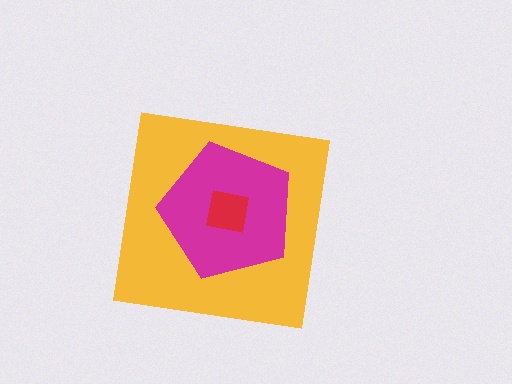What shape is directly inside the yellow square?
The magenta pentagon.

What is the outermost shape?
The yellow square.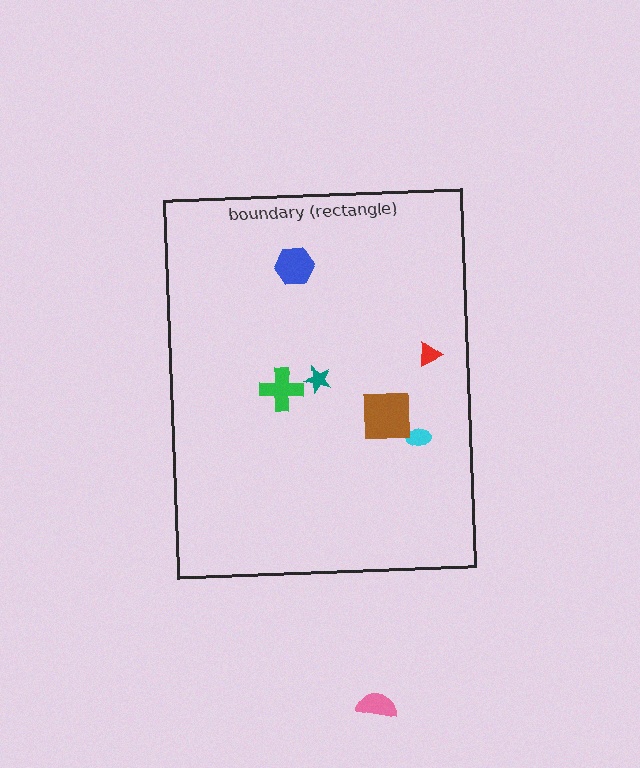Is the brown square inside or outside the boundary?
Inside.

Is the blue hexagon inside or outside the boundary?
Inside.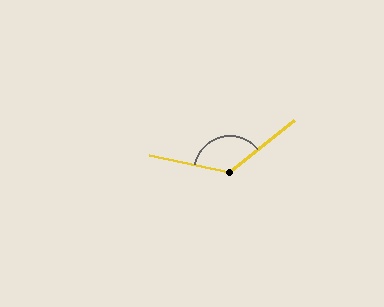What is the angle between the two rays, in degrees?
Approximately 129 degrees.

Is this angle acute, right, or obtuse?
It is obtuse.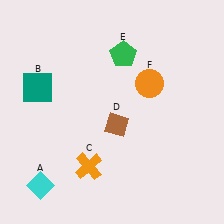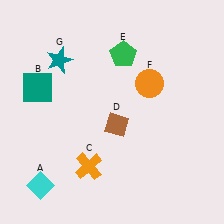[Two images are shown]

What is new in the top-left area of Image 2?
A teal star (G) was added in the top-left area of Image 2.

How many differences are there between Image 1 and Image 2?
There is 1 difference between the two images.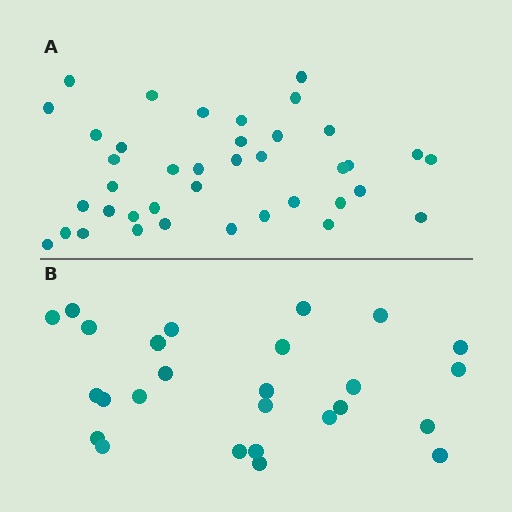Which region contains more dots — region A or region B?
Region A (the top region) has more dots.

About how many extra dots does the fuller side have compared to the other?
Region A has approximately 15 more dots than region B.